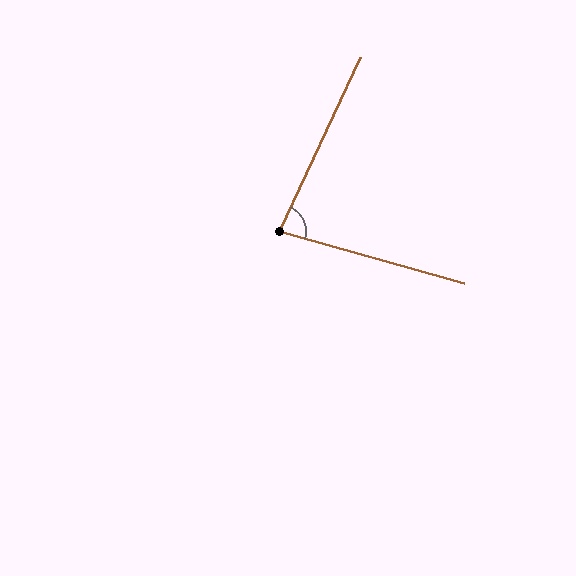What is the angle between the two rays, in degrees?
Approximately 81 degrees.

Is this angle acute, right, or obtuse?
It is acute.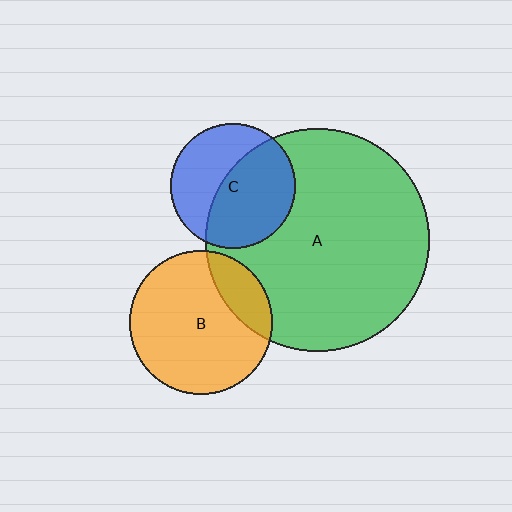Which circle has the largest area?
Circle A (green).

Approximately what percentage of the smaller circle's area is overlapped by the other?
Approximately 55%.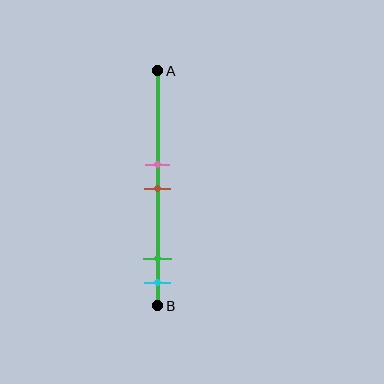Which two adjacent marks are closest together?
The pink and brown marks are the closest adjacent pair.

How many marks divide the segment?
There are 4 marks dividing the segment.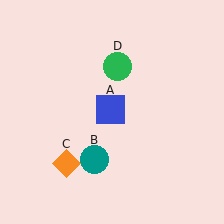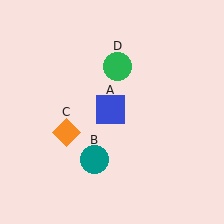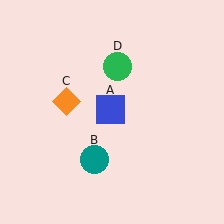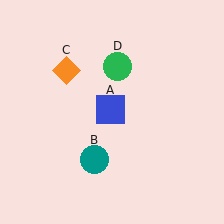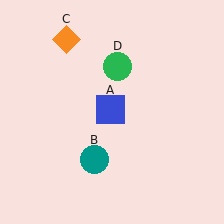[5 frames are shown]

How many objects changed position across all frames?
1 object changed position: orange diamond (object C).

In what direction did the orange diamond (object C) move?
The orange diamond (object C) moved up.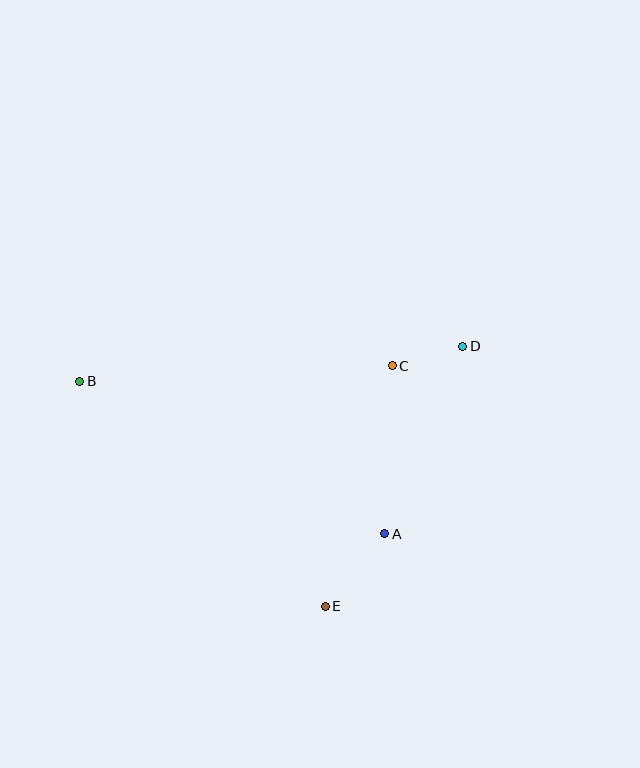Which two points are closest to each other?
Points C and D are closest to each other.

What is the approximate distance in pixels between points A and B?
The distance between A and B is approximately 341 pixels.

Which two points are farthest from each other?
Points B and D are farthest from each other.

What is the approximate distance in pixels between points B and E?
The distance between B and E is approximately 333 pixels.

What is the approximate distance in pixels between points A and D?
The distance between A and D is approximately 203 pixels.